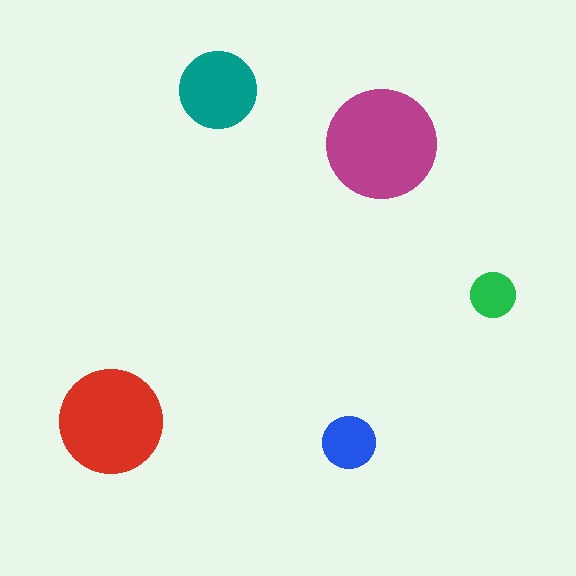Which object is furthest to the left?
The red circle is leftmost.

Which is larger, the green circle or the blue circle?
The blue one.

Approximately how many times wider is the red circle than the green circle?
About 2.5 times wider.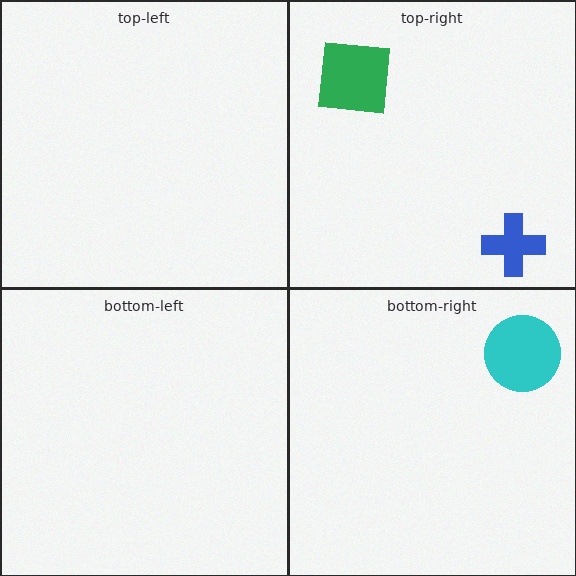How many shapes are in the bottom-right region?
1.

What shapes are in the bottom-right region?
The cyan circle.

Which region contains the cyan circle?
The bottom-right region.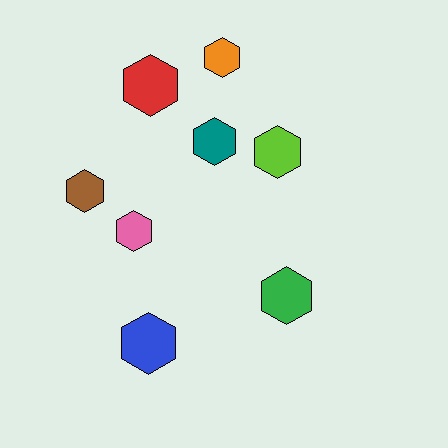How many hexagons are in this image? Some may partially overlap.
There are 8 hexagons.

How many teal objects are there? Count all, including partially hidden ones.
There is 1 teal object.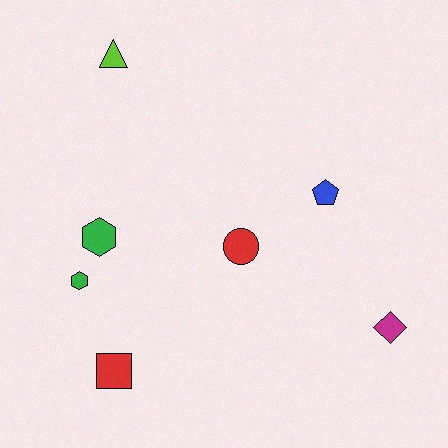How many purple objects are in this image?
There are no purple objects.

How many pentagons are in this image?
There is 1 pentagon.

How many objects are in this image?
There are 7 objects.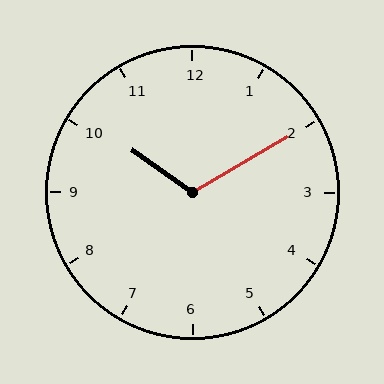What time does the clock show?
10:10.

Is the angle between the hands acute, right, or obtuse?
It is obtuse.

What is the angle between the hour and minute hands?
Approximately 115 degrees.